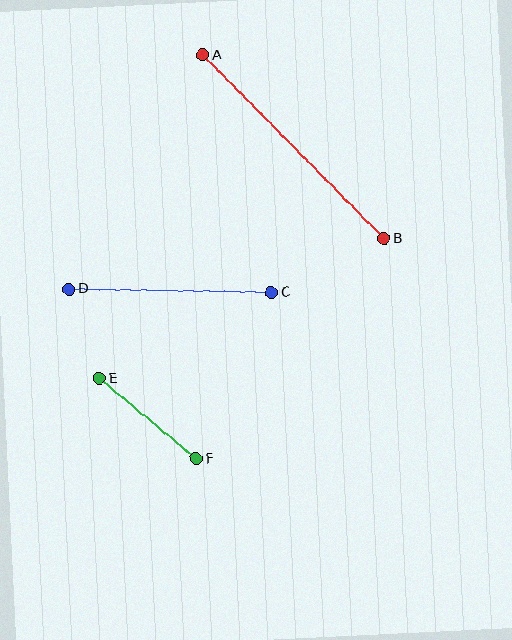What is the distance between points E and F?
The distance is approximately 126 pixels.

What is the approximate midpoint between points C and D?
The midpoint is at approximately (170, 291) pixels.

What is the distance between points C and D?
The distance is approximately 202 pixels.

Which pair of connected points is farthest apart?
Points A and B are farthest apart.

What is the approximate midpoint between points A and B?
The midpoint is at approximately (293, 147) pixels.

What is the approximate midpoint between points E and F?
The midpoint is at approximately (148, 419) pixels.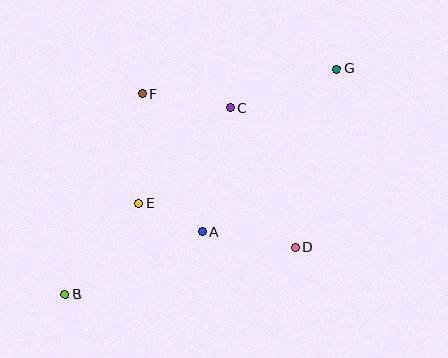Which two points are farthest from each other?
Points B and G are farthest from each other.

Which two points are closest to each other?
Points A and E are closest to each other.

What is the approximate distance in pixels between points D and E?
The distance between D and E is approximately 162 pixels.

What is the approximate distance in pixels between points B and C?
The distance between B and C is approximately 249 pixels.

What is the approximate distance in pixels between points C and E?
The distance between C and E is approximately 132 pixels.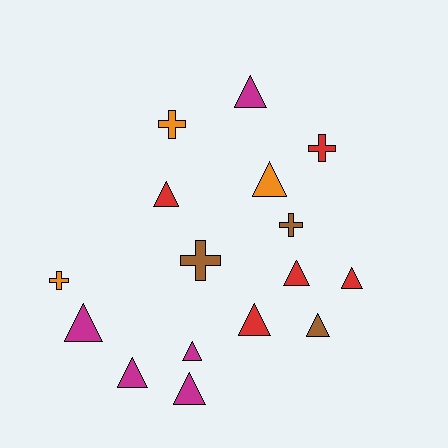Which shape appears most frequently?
Triangle, with 11 objects.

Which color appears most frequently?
Red, with 5 objects.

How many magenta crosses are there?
There are no magenta crosses.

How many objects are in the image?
There are 16 objects.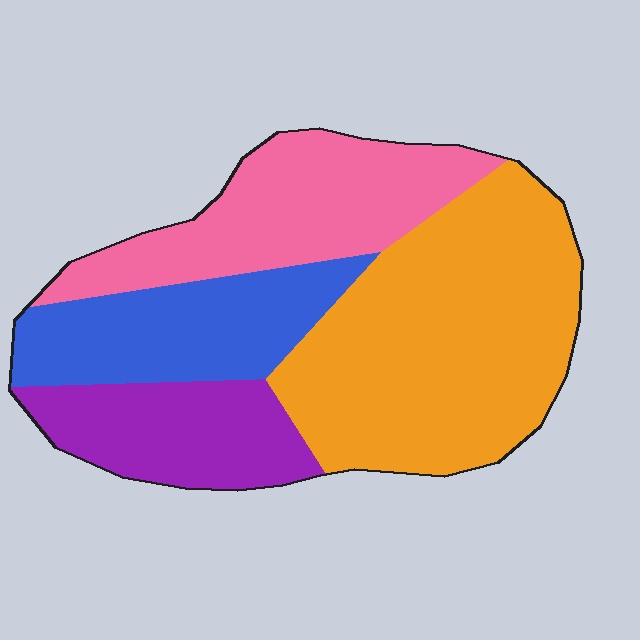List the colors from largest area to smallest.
From largest to smallest: orange, pink, blue, purple.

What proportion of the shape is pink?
Pink covers around 25% of the shape.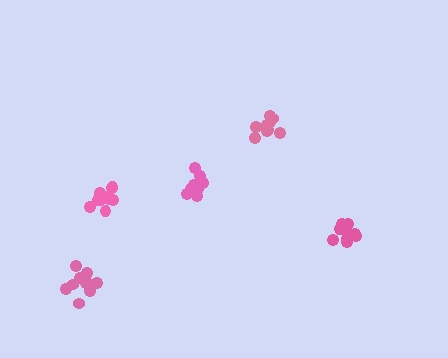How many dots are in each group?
Group 1: 9 dots, Group 2: 12 dots, Group 3: 10 dots, Group 4: 11 dots, Group 5: 10 dots (52 total).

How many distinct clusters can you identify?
There are 5 distinct clusters.